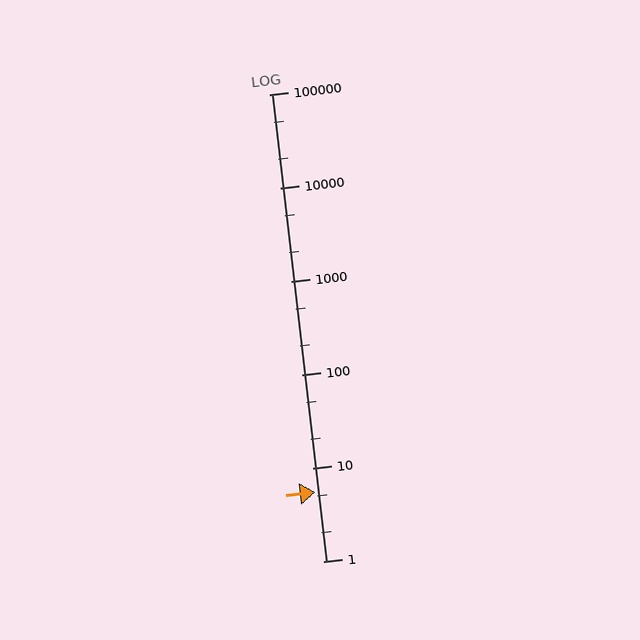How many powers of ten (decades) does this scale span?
The scale spans 5 decades, from 1 to 100000.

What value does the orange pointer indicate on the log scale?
The pointer indicates approximately 5.5.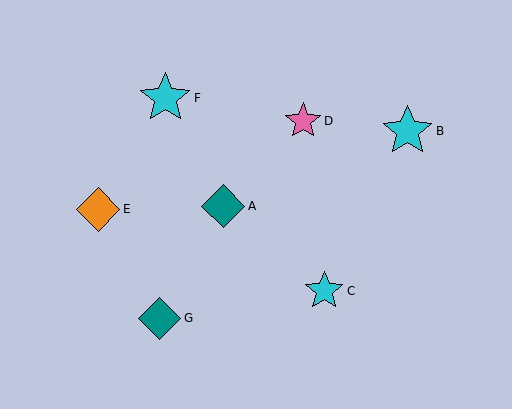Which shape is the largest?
The cyan star (labeled F) is the largest.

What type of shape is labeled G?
Shape G is a teal diamond.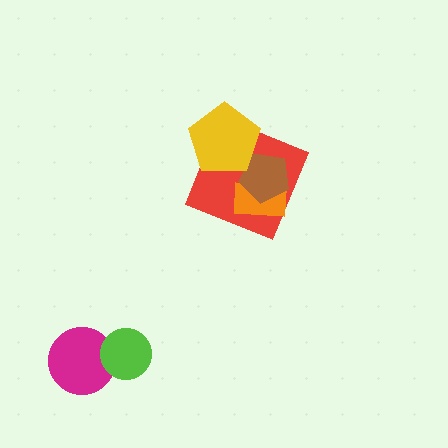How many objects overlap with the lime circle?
1 object overlaps with the lime circle.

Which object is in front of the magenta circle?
The lime circle is in front of the magenta circle.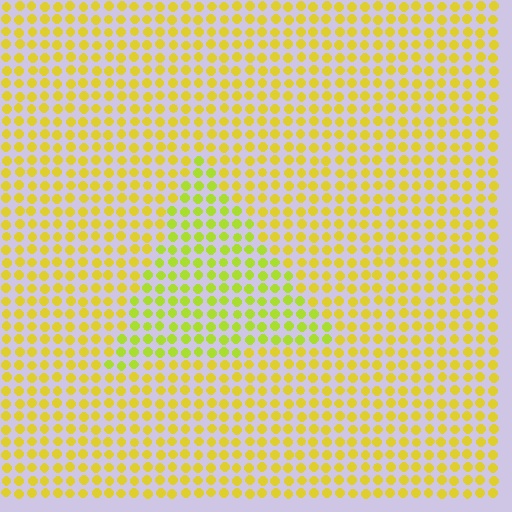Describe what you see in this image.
The image is filled with small yellow elements in a uniform arrangement. A triangle-shaped region is visible where the elements are tinted to a slightly different hue, forming a subtle color boundary.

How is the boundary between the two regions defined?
The boundary is defined purely by a slight shift in hue (about 24 degrees). Spacing, size, and orientation are identical on both sides.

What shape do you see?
I see a triangle.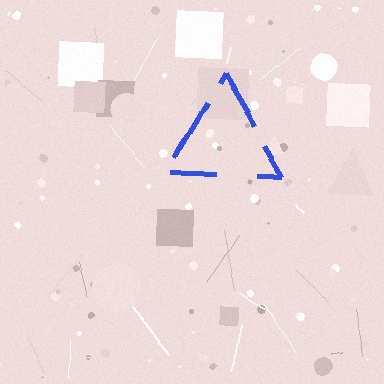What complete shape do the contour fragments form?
The contour fragments form a triangle.